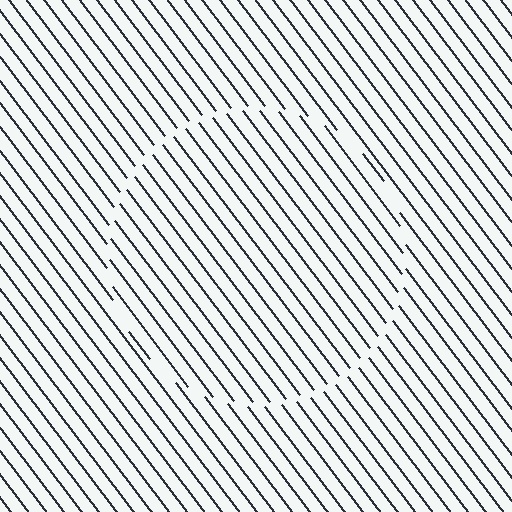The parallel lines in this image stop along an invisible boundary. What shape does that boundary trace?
An illusory circle. The interior of the shape contains the same grating, shifted by half a period — the contour is defined by the phase discontinuity where line-ends from the inner and outer gratings abut.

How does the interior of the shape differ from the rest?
The interior of the shape contains the same grating, shifted by half a period — the contour is defined by the phase discontinuity where line-ends from the inner and outer gratings abut.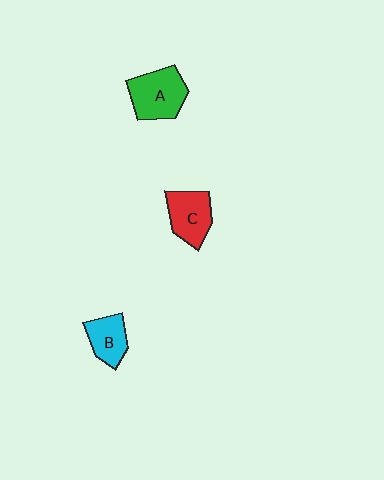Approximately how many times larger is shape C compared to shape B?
Approximately 1.2 times.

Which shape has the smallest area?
Shape B (cyan).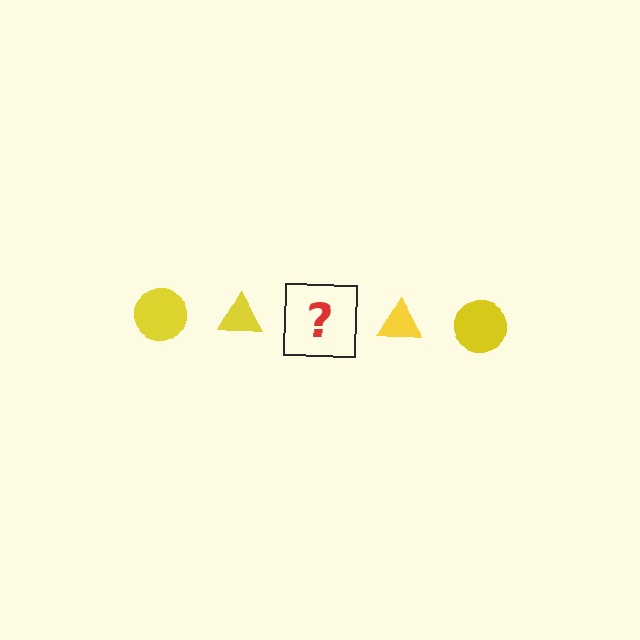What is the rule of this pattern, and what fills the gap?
The rule is that the pattern cycles through circle, triangle shapes in yellow. The gap should be filled with a yellow circle.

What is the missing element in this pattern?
The missing element is a yellow circle.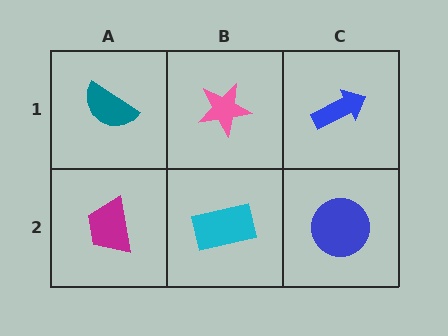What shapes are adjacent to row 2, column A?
A teal semicircle (row 1, column A), a cyan rectangle (row 2, column B).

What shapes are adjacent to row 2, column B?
A pink star (row 1, column B), a magenta trapezoid (row 2, column A), a blue circle (row 2, column C).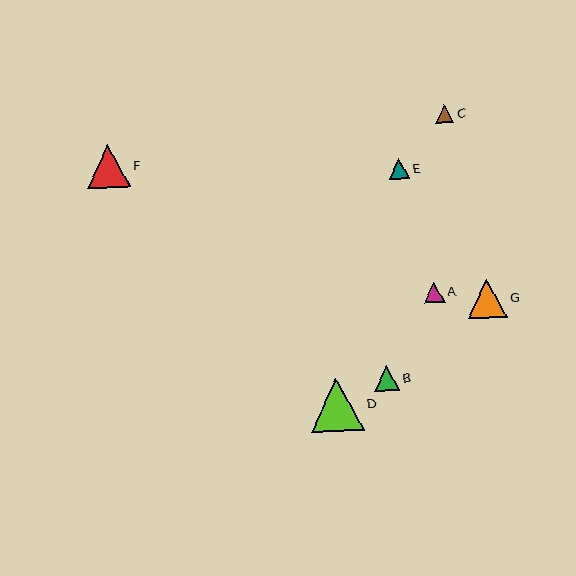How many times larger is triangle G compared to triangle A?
Triangle G is approximately 1.9 times the size of triangle A.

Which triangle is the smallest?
Triangle C is the smallest with a size of approximately 18 pixels.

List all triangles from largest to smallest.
From largest to smallest: D, F, G, B, A, E, C.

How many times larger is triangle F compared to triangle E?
Triangle F is approximately 2.1 times the size of triangle E.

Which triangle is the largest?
Triangle D is the largest with a size of approximately 53 pixels.